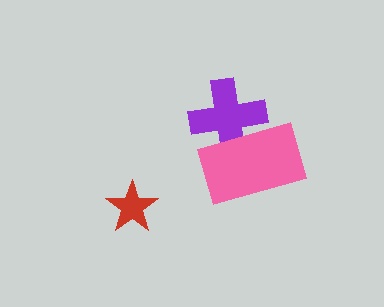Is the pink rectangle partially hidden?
No, no other shape covers it.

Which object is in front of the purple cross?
The pink rectangle is in front of the purple cross.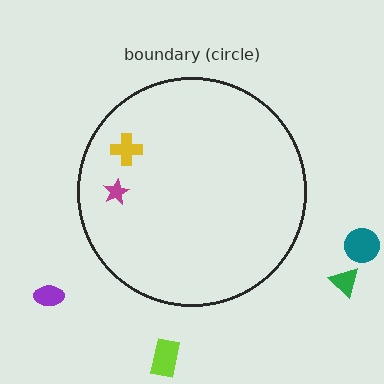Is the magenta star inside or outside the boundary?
Inside.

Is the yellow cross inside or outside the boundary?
Inside.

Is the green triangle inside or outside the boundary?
Outside.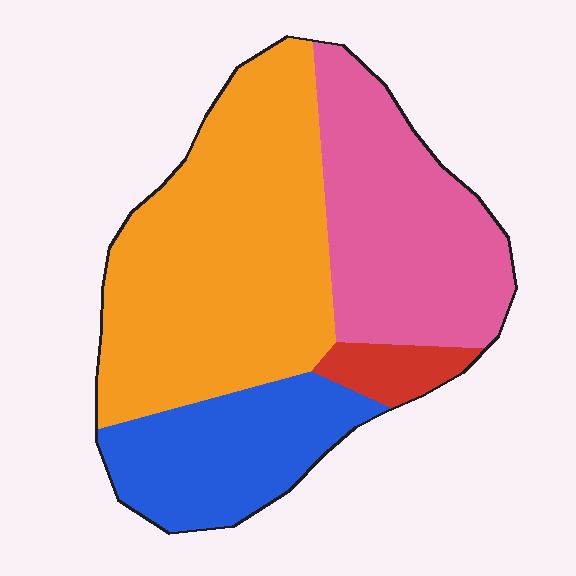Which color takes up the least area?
Red, at roughly 5%.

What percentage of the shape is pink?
Pink covers about 30% of the shape.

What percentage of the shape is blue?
Blue takes up about one fifth (1/5) of the shape.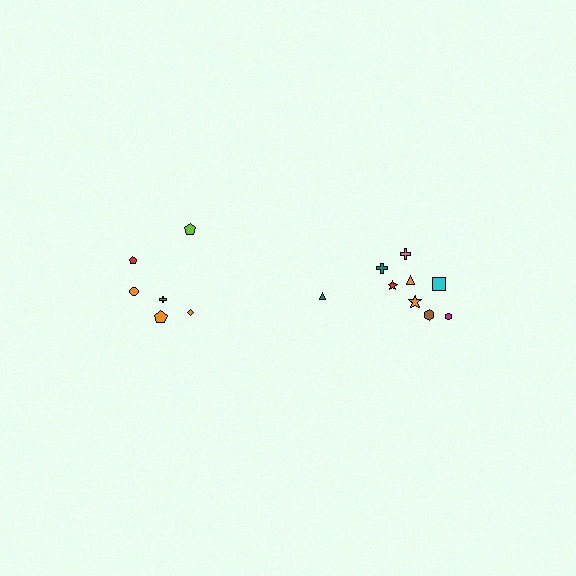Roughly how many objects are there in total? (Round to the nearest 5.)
Roughly 15 objects in total.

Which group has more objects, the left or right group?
The right group.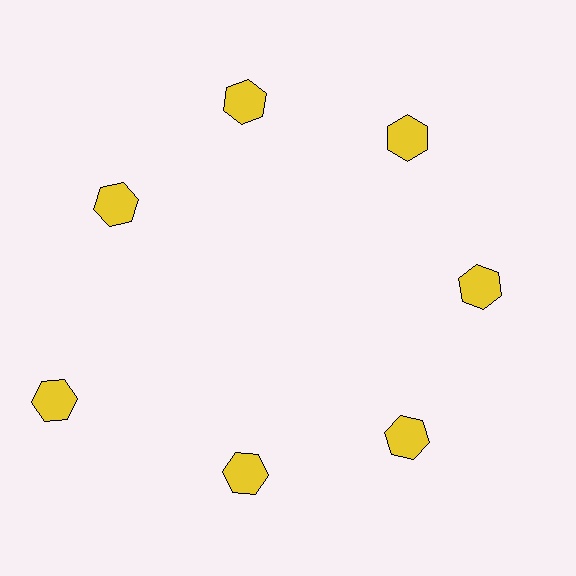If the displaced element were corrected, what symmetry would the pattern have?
It would have 7-fold rotational symmetry — the pattern would map onto itself every 51 degrees.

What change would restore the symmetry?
The symmetry would be restored by moving it inward, back onto the ring so that all 7 hexagons sit at equal angles and equal distance from the center.